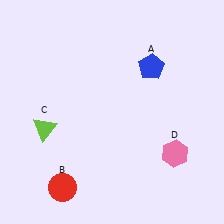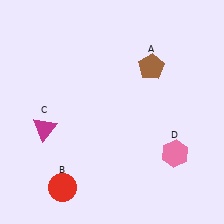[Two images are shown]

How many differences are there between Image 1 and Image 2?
There are 2 differences between the two images.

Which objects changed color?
A changed from blue to brown. C changed from lime to magenta.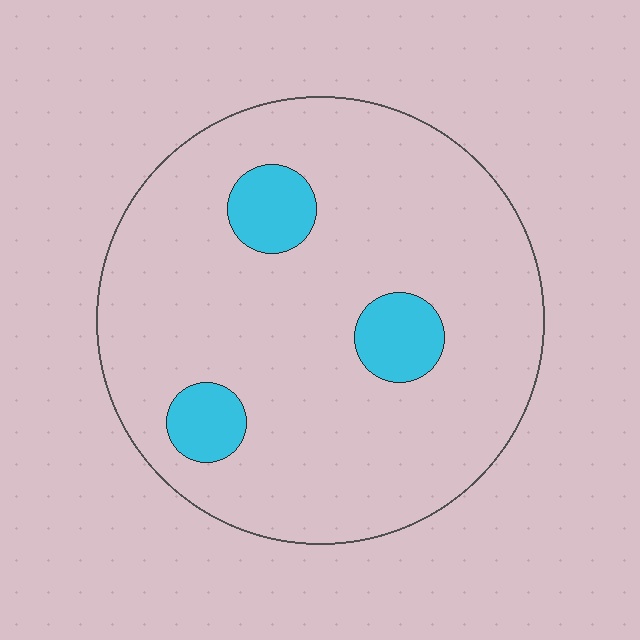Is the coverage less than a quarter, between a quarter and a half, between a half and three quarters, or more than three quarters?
Less than a quarter.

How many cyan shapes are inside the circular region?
3.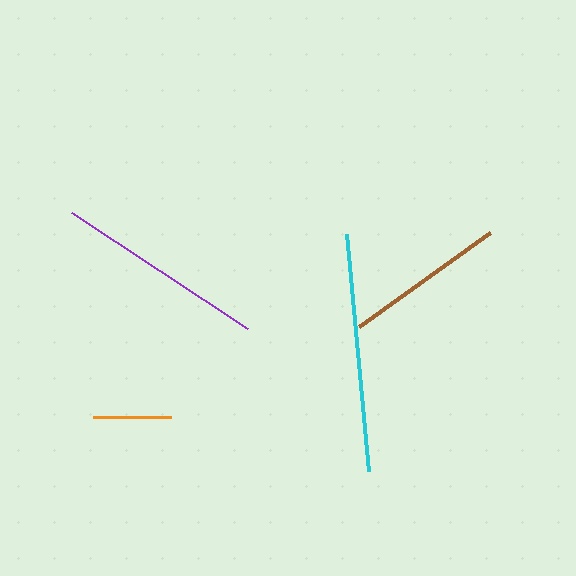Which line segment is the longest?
The cyan line is the longest at approximately 238 pixels.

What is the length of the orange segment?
The orange segment is approximately 79 pixels long.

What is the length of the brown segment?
The brown segment is approximately 161 pixels long.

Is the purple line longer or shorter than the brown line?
The purple line is longer than the brown line.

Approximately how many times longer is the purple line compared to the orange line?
The purple line is approximately 2.7 times the length of the orange line.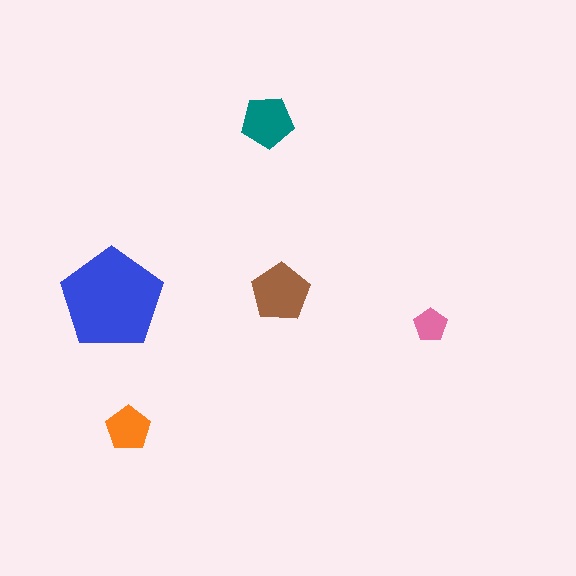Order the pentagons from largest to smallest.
the blue one, the brown one, the teal one, the orange one, the pink one.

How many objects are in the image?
There are 5 objects in the image.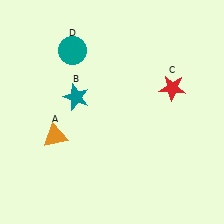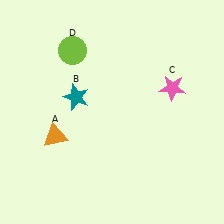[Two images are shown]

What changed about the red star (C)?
In Image 1, C is red. In Image 2, it changed to pink.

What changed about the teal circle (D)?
In Image 1, D is teal. In Image 2, it changed to lime.